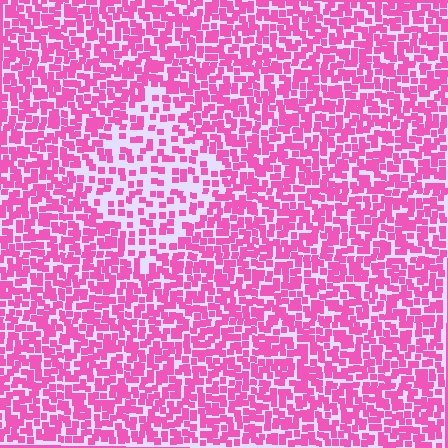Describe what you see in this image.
The image contains small pink elements arranged at two different densities. A diamond-shaped region is visible where the elements are less densely packed than the surrounding area.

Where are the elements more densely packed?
The elements are more densely packed outside the diamond boundary.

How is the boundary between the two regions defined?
The boundary is defined by a change in element density (approximately 2.0x ratio). All elements are the same color, size, and shape.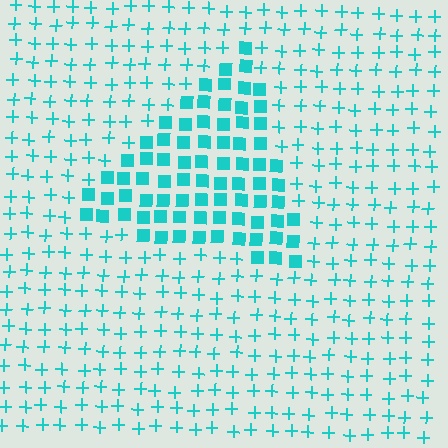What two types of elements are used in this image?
The image uses squares inside the triangle region and plus signs outside it.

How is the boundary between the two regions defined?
The boundary is defined by a change in element shape: squares inside vs. plus signs outside. All elements share the same color and spacing.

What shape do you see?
I see a triangle.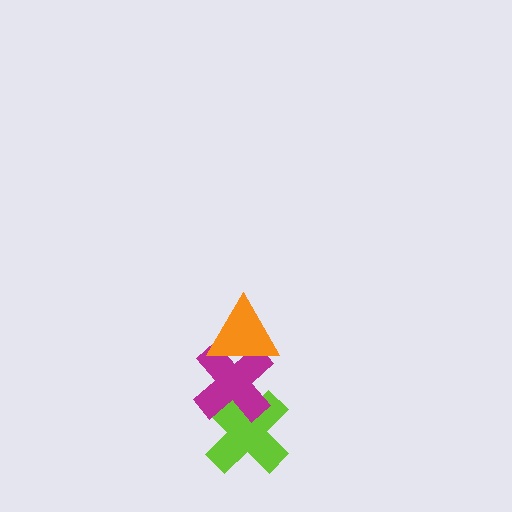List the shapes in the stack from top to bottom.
From top to bottom: the orange triangle, the magenta cross, the lime cross.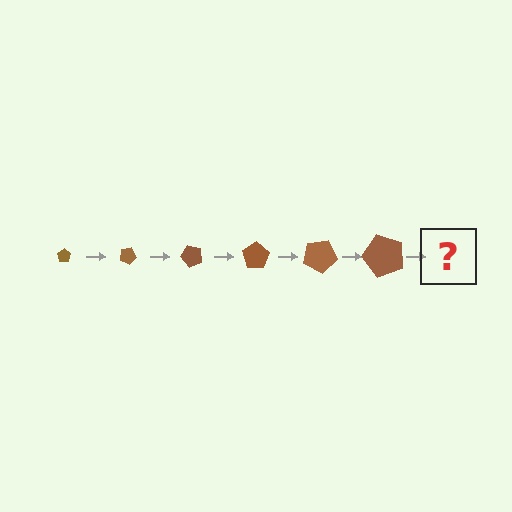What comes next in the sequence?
The next element should be a pentagon, larger than the previous one and rotated 150 degrees from the start.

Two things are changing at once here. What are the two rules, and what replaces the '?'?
The two rules are that the pentagon grows larger each step and it rotates 25 degrees each step. The '?' should be a pentagon, larger than the previous one and rotated 150 degrees from the start.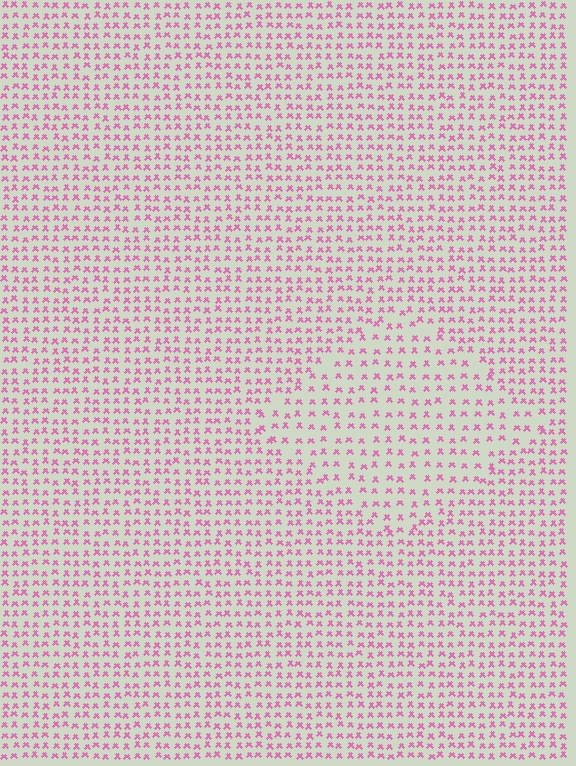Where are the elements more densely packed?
The elements are more densely packed outside the diamond boundary.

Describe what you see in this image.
The image contains small pink elements arranged at two different densities. A diamond-shaped region is visible where the elements are less densely packed than the surrounding area.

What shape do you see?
I see a diamond.